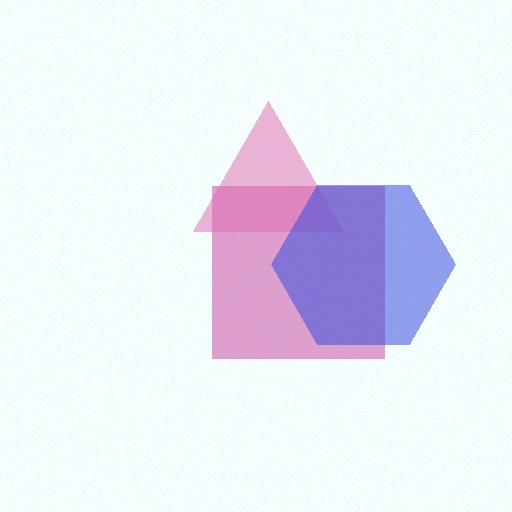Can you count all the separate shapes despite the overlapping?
Yes, there are 3 separate shapes.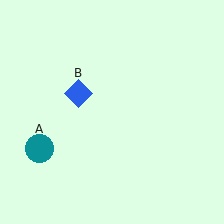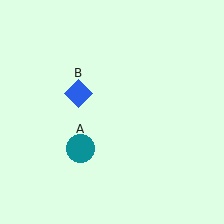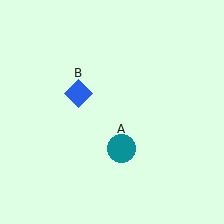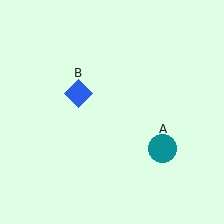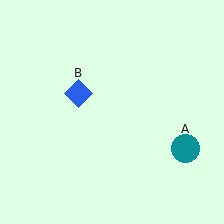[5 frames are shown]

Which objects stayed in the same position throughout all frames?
Blue diamond (object B) remained stationary.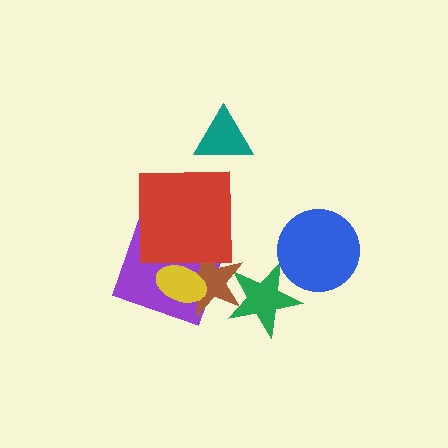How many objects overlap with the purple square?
3 objects overlap with the purple square.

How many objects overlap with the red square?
2 objects overlap with the red square.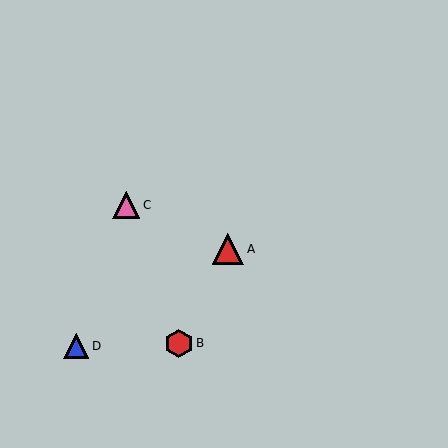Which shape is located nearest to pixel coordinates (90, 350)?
The blue triangle (labeled D) at (76, 346) is nearest to that location.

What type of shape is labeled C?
Shape C is a pink triangle.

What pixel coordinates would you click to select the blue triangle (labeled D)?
Click at (76, 346) to select the blue triangle D.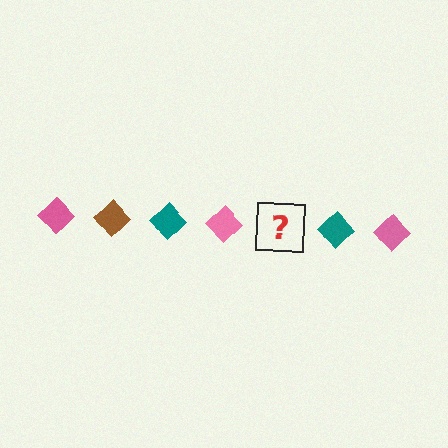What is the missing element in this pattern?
The missing element is a brown diamond.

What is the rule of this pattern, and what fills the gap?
The rule is that the pattern cycles through pink, brown, teal diamonds. The gap should be filled with a brown diamond.